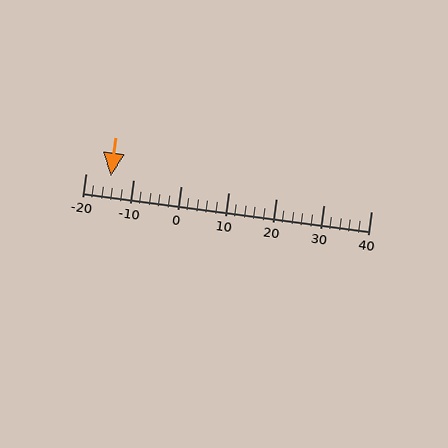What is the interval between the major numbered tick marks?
The major tick marks are spaced 10 units apart.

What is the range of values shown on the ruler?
The ruler shows values from -20 to 40.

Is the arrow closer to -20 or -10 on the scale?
The arrow is closer to -10.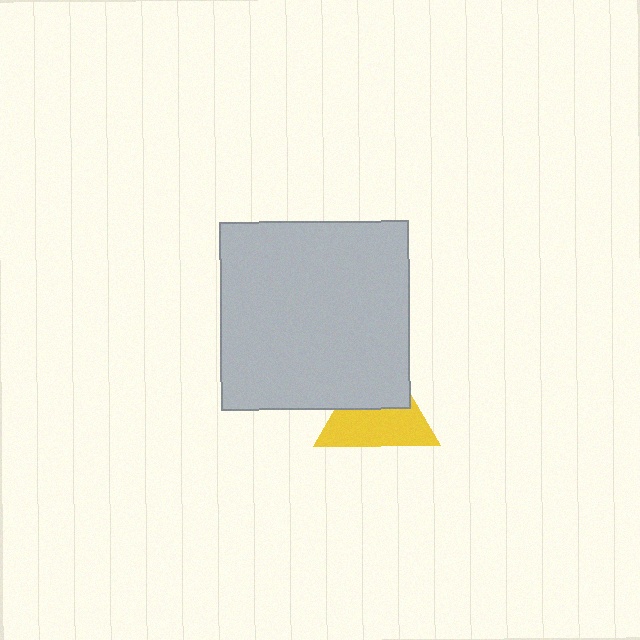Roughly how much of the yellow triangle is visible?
About half of it is visible (roughly 58%).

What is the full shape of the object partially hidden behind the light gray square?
The partially hidden object is a yellow triangle.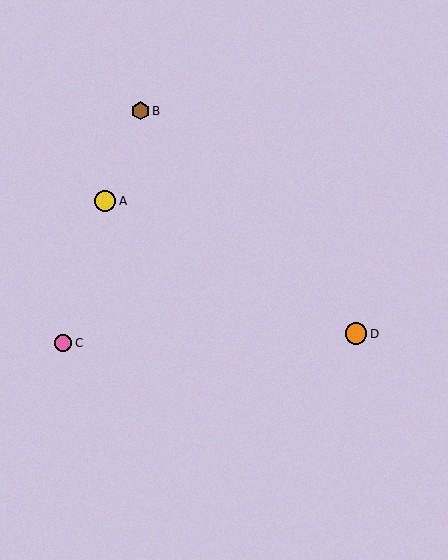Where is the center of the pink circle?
The center of the pink circle is at (63, 343).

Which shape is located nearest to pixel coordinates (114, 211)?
The yellow circle (labeled A) at (105, 201) is nearest to that location.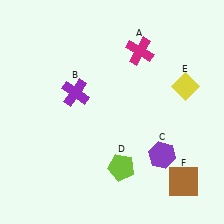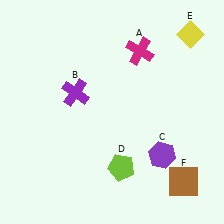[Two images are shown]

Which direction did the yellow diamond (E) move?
The yellow diamond (E) moved up.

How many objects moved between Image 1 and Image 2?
1 object moved between the two images.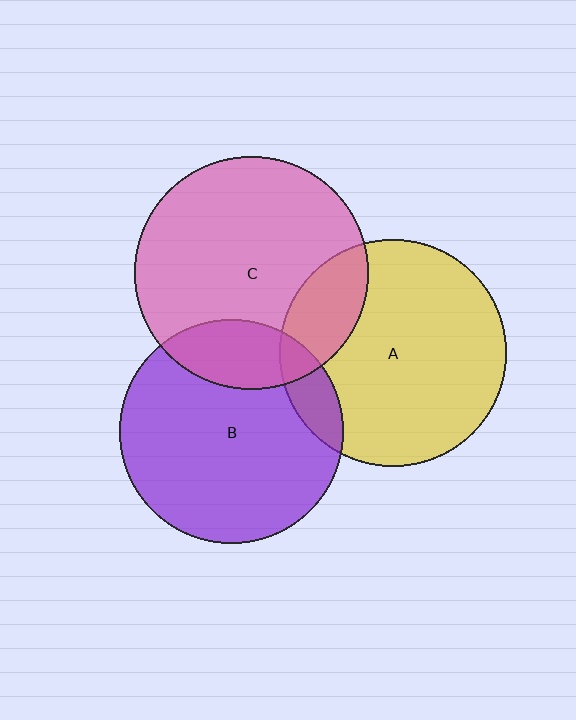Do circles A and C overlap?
Yes.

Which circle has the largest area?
Circle C (pink).